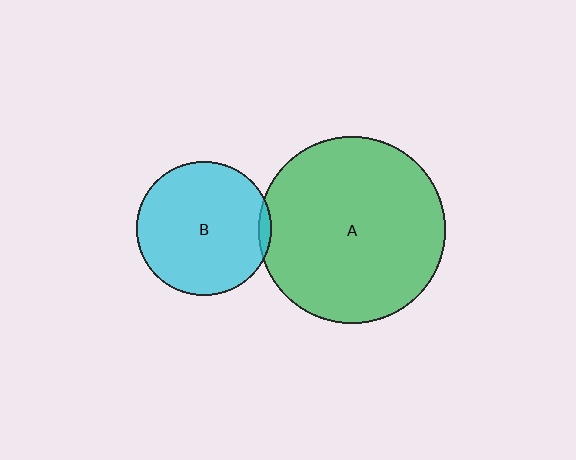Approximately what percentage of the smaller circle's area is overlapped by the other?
Approximately 5%.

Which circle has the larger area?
Circle A (green).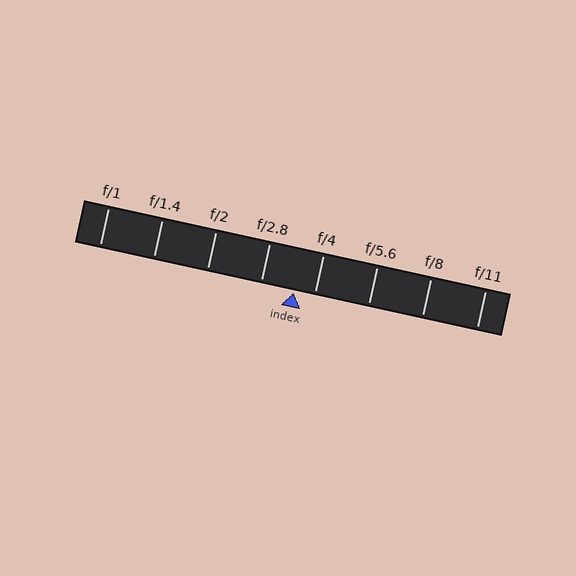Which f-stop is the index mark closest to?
The index mark is closest to f/4.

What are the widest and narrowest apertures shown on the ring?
The widest aperture shown is f/1 and the narrowest is f/11.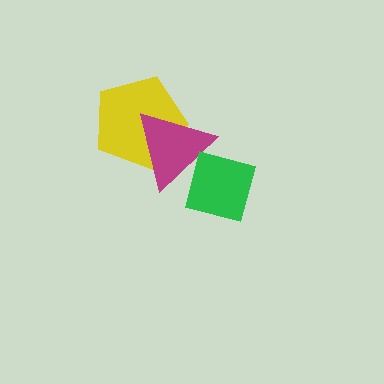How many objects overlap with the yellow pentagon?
1 object overlaps with the yellow pentagon.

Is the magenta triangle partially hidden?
Yes, it is partially covered by another shape.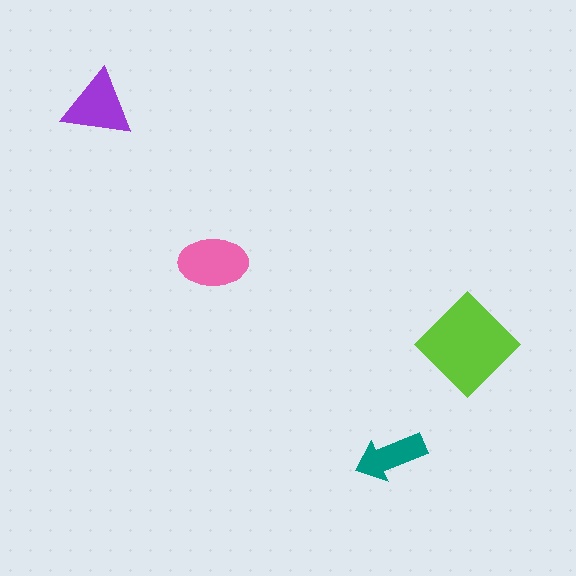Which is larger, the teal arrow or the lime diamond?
The lime diamond.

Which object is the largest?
The lime diamond.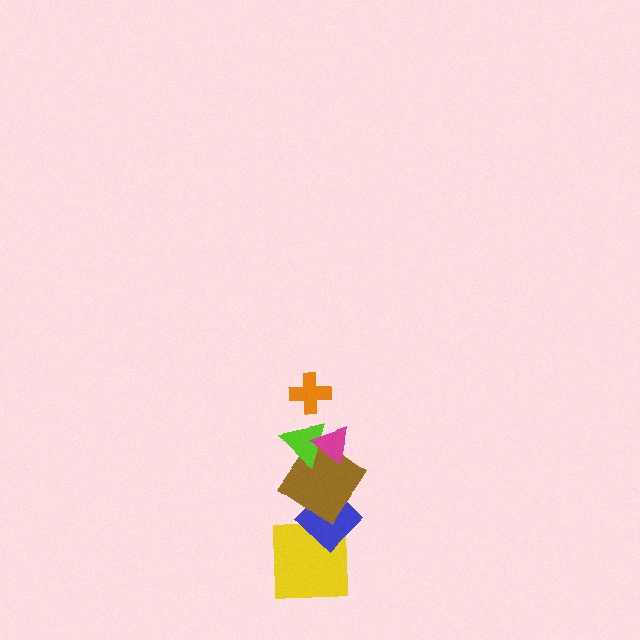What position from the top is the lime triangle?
The lime triangle is 3rd from the top.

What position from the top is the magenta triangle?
The magenta triangle is 2nd from the top.